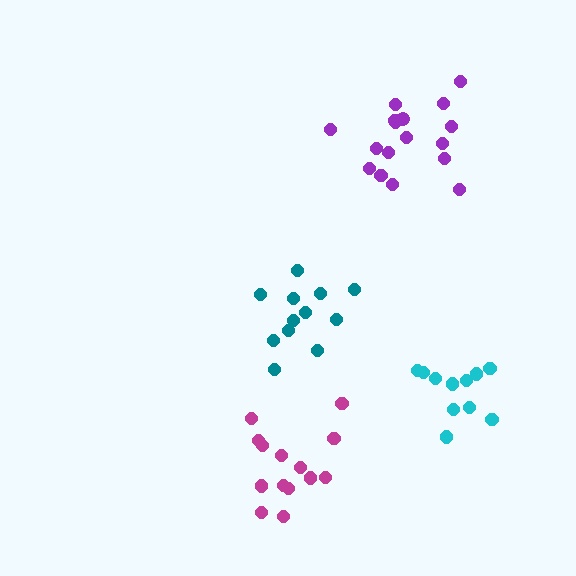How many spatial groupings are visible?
There are 4 spatial groupings.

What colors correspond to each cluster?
The clusters are colored: magenta, purple, teal, cyan.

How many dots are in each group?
Group 1: 14 dots, Group 2: 17 dots, Group 3: 12 dots, Group 4: 11 dots (54 total).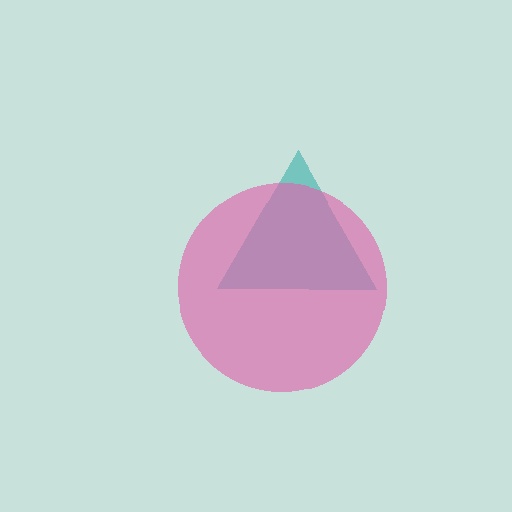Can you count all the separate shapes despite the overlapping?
Yes, there are 2 separate shapes.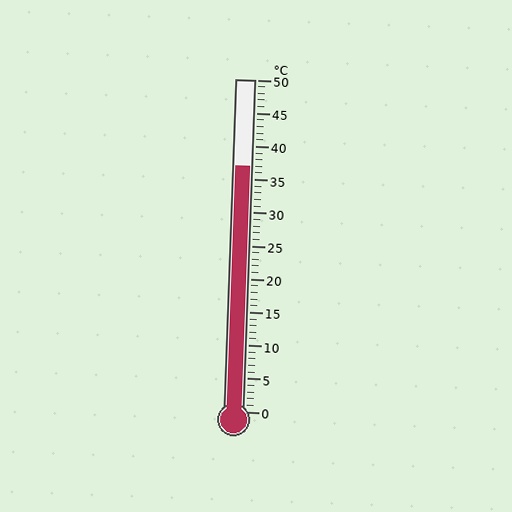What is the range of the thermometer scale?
The thermometer scale ranges from 0°C to 50°C.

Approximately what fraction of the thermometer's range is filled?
The thermometer is filled to approximately 75% of its range.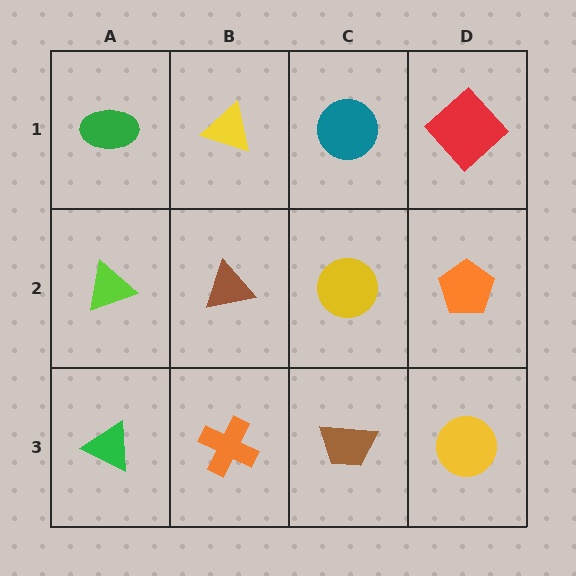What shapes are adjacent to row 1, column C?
A yellow circle (row 2, column C), a yellow triangle (row 1, column B), a red diamond (row 1, column D).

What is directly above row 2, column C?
A teal circle.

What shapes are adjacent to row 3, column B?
A brown triangle (row 2, column B), a green triangle (row 3, column A), a brown trapezoid (row 3, column C).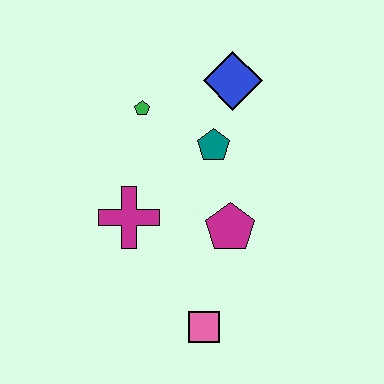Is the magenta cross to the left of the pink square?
Yes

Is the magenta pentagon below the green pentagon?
Yes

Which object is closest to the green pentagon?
The teal pentagon is closest to the green pentagon.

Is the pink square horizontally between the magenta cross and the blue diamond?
Yes